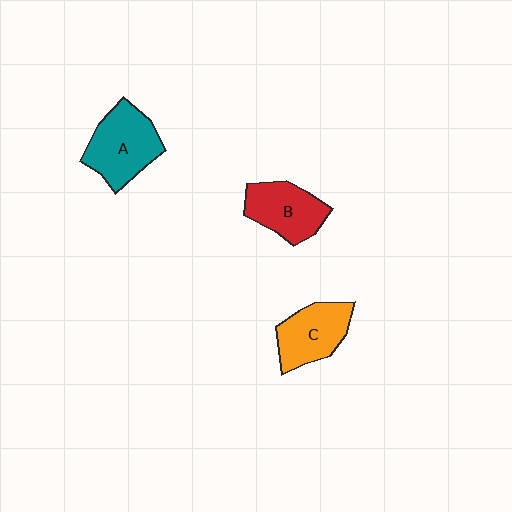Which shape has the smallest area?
Shape B (red).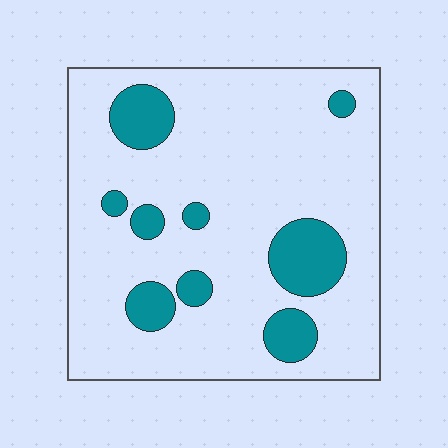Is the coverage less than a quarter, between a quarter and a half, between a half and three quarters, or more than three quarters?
Less than a quarter.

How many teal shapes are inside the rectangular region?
9.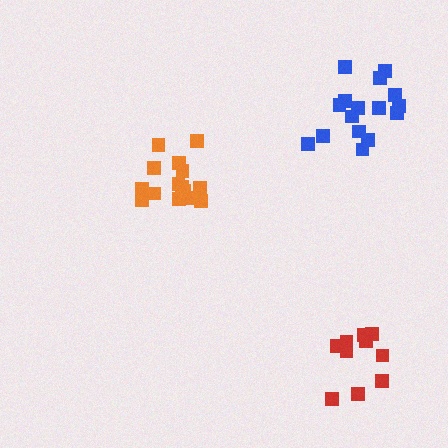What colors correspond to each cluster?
The clusters are colored: orange, red, blue.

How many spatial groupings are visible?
There are 3 spatial groupings.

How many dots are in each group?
Group 1: 16 dots, Group 2: 10 dots, Group 3: 16 dots (42 total).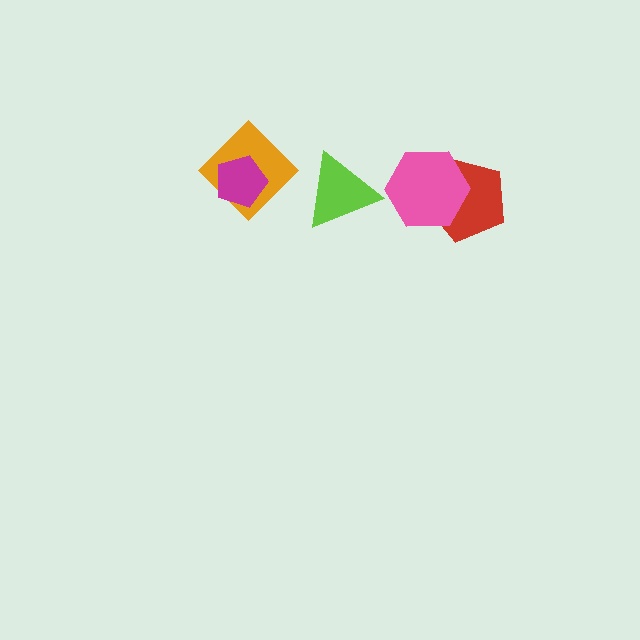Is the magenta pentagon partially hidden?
No, no other shape covers it.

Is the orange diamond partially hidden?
Yes, it is partially covered by another shape.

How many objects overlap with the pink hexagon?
1 object overlaps with the pink hexagon.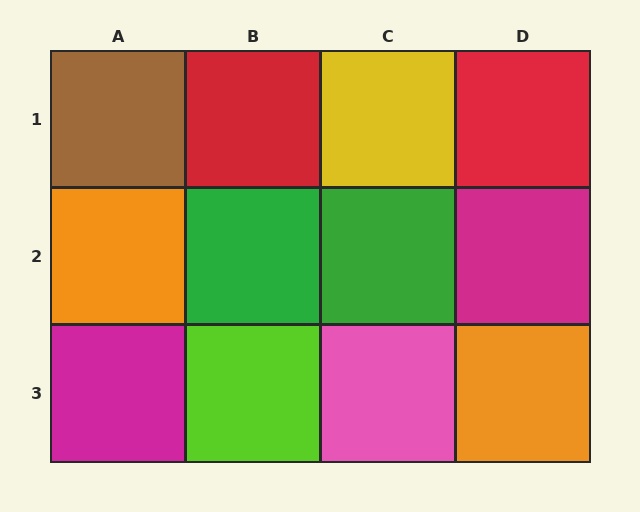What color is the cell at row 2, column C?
Green.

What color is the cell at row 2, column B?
Green.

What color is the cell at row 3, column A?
Magenta.